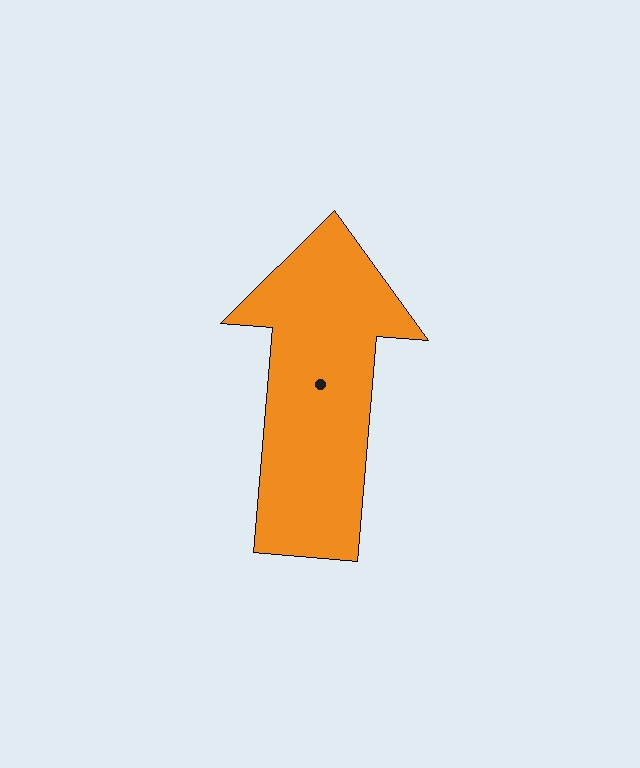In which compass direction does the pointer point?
North.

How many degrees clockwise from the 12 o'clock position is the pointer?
Approximately 5 degrees.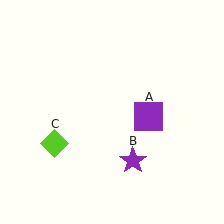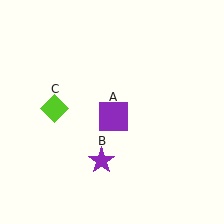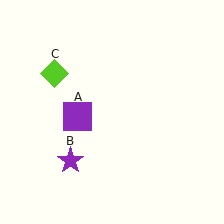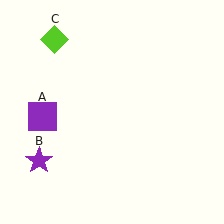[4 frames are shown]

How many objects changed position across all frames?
3 objects changed position: purple square (object A), purple star (object B), lime diamond (object C).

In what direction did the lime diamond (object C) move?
The lime diamond (object C) moved up.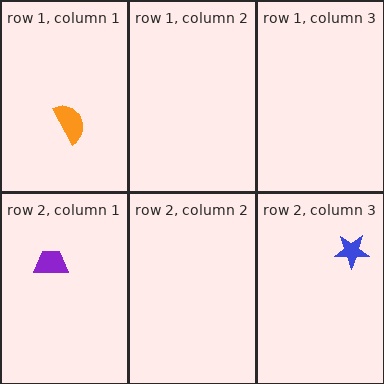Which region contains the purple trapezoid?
The row 2, column 1 region.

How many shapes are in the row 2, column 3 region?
1.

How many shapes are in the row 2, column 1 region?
1.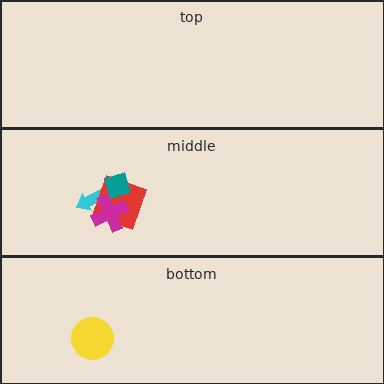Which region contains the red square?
The middle region.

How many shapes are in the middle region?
4.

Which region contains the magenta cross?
The middle region.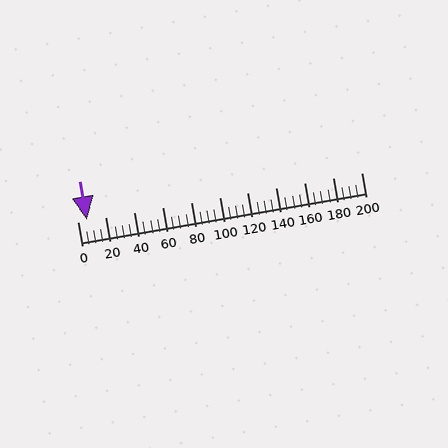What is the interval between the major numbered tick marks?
The major tick marks are spaced 20 units apart.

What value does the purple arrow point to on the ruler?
The purple arrow points to approximately 7.